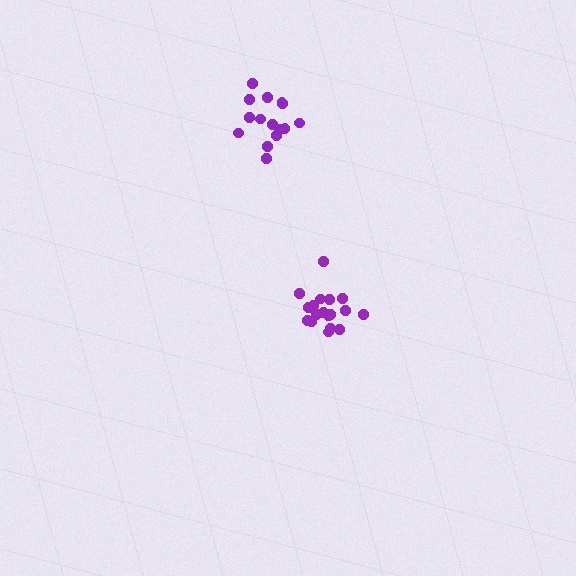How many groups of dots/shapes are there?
There are 2 groups.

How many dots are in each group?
Group 1: 18 dots, Group 2: 15 dots (33 total).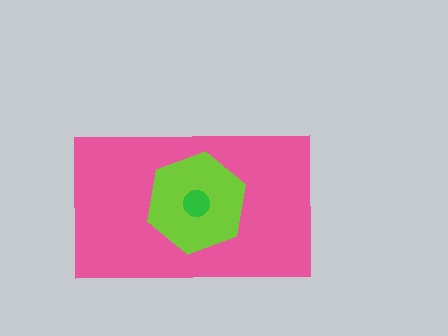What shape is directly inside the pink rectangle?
The lime hexagon.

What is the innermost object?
The green circle.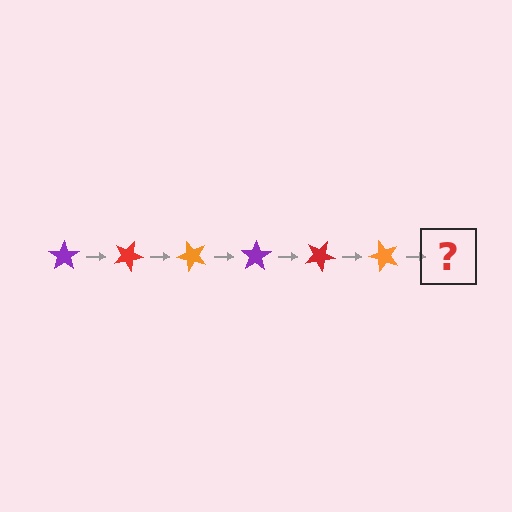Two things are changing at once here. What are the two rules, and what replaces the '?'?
The two rules are that it rotates 25 degrees each step and the color cycles through purple, red, and orange. The '?' should be a purple star, rotated 150 degrees from the start.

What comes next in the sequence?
The next element should be a purple star, rotated 150 degrees from the start.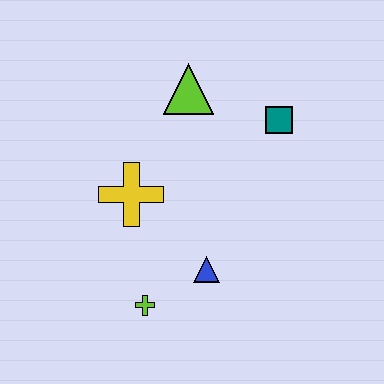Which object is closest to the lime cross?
The blue triangle is closest to the lime cross.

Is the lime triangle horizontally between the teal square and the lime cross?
Yes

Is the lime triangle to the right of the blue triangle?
No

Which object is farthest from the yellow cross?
The teal square is farthest from the yellow cross.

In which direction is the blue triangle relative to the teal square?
The blue triangle is below the teal square.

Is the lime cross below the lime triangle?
Yes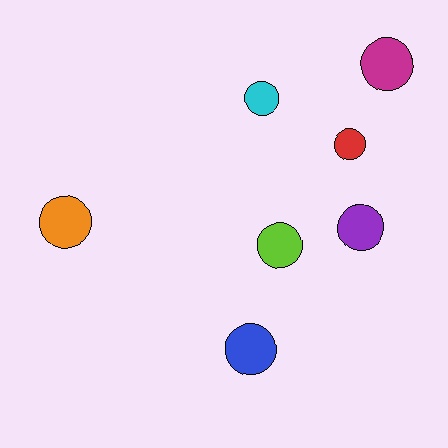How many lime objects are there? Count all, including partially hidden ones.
There is 1 lime object.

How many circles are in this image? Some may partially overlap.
There are 7 circles.